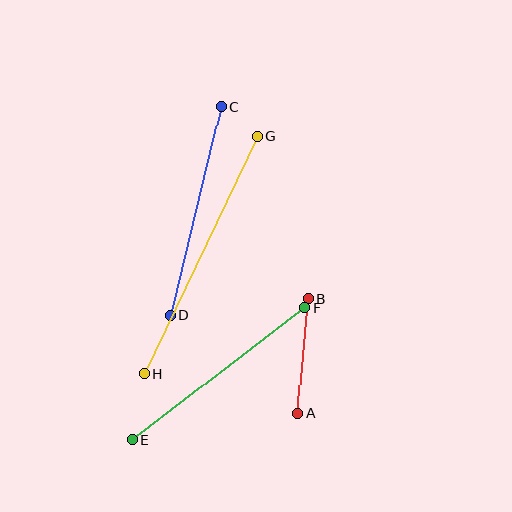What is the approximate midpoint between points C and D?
The midpoint is at approximately (195, 211) pixels.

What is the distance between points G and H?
The distance is approximately 263 pixels.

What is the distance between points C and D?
The distance is approximately 214 pixels.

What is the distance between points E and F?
The distance is approximately 217 pixels.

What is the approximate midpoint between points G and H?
The midpoint is at approximately (201, 255) pixels.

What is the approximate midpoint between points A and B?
The midpoint is at approximately (303, 356) pixels.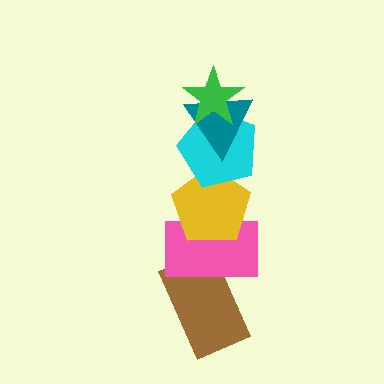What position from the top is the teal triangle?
The teal triangle is 2nd from the top.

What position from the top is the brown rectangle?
The brown rectangle is 6th from the top.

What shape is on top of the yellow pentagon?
The cyan pentagon is on top of the yellow pentagon.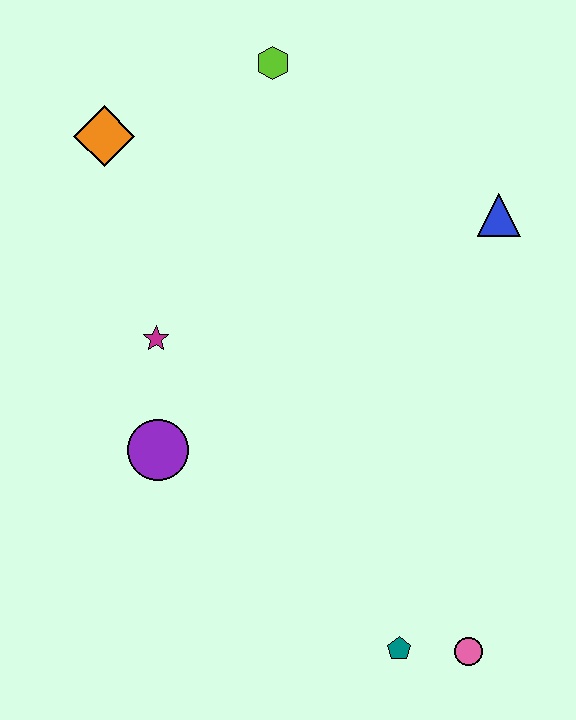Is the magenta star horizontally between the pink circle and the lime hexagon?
No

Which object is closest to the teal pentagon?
The pink circle is closest to the teal pentagon.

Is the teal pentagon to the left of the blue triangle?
Yes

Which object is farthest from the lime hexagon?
The pink circle is farthest from the lime hexagon.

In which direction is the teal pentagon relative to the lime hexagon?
The teal pentagon is below the lime hexagon.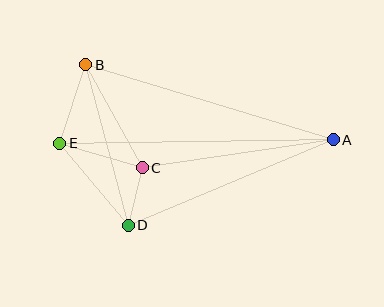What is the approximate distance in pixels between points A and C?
The distance between A and C is approximately 193 pixels.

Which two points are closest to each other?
Points C and D are closest to each other.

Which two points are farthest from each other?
Points A and E are farthest from each other.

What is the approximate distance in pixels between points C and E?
The distance between C and E is approximately 86 pixels.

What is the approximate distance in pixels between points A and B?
The distance between A and B is approximately 259 pixels.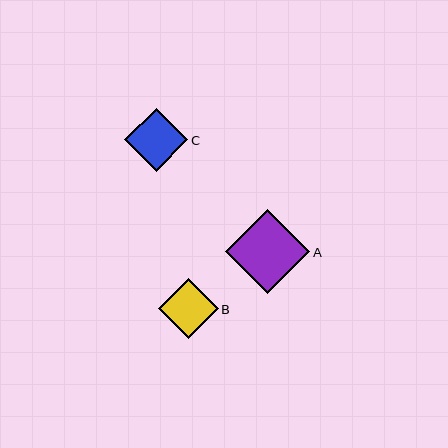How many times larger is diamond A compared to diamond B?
Diamond A is approximately 1.4 times the size of diamond B.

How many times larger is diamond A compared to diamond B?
Diamond A is approximately 1.4 times the size of diamond B.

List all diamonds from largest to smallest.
From largest to smallest: A, C, B.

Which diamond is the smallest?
Diamond B is the smallest with a size of approximately 60 pixels.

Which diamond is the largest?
Diamond A is the largest with a size of approximately 85 pixels.